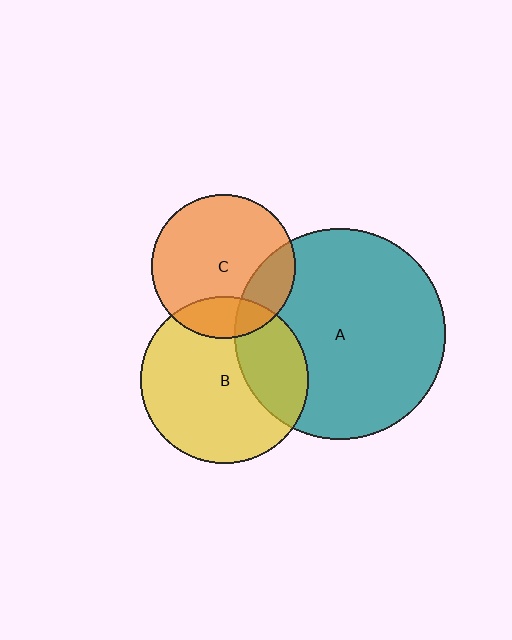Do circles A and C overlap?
Yes.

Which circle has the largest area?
Circle A (teal).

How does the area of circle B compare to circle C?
Approximately 1.3 times.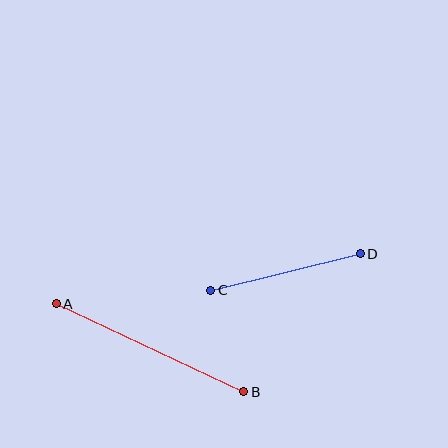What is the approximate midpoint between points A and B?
The midpoint is at approximately (150, 348) pixels.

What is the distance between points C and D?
The distance is approximately 154 pixels.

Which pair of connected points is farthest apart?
Points A and B are farthest apart.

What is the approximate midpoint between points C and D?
The midpoint is at approximately (286, 272) pixels.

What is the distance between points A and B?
The distance is approximately 207 pixels.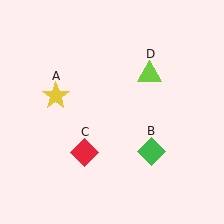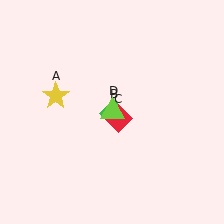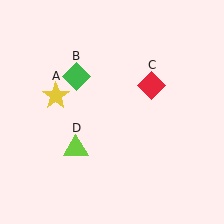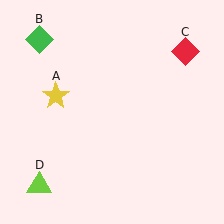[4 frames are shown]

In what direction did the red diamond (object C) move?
The red diamond (object C) moved up and to the right.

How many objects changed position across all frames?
3 objects changed position: green diamond (object B), red diamond (object C), lime triangle (object D).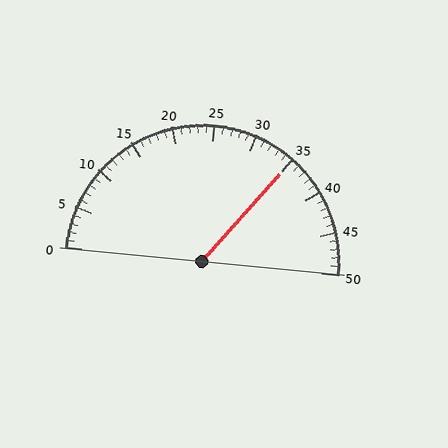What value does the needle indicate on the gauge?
The needle indicates approximately 35.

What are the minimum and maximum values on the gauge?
The gauge ranges from 0 to 50.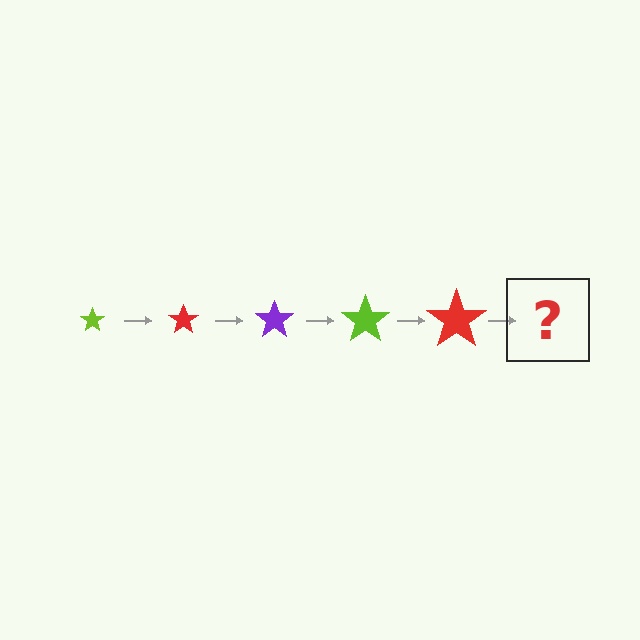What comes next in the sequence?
The next element should be a purple star, larger than the previous one.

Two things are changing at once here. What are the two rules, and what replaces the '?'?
The two rules are that the star grows larger each step and the color cycles through lime, red, and purple. The '?' should be a purple star, larger than the previous one.